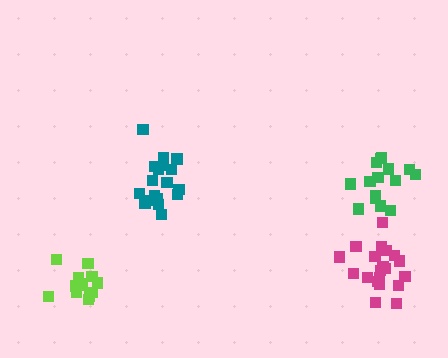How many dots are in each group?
Group 1: 20 dots, Group 2: 15 dots, Group 3: 15 dots, Group 4: 19 dots (69 total).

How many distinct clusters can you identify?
There are 4 distinct clusters.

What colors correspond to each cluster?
The clusters are colored: magenta, lime, green, teal.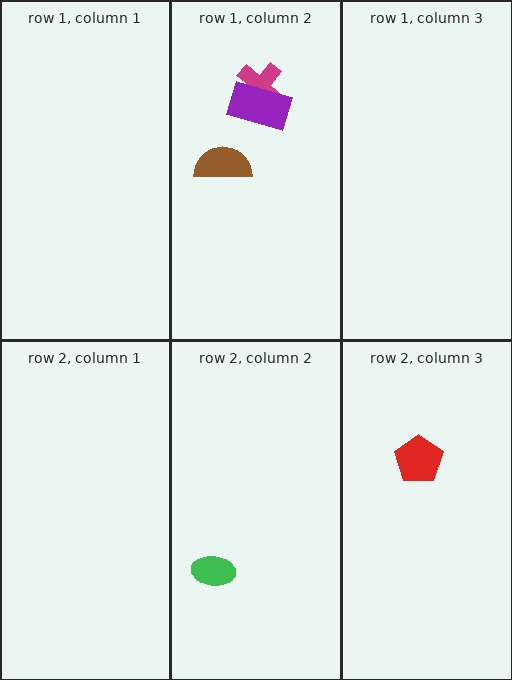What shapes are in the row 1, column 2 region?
The magenta cross, the purple rectangle, the brown semicircle.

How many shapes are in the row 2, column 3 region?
1.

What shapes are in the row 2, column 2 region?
The green ellipse.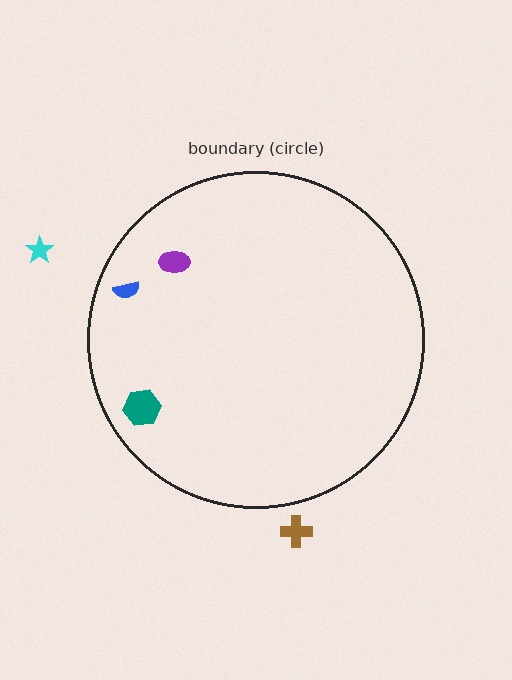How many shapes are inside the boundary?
3 inside, 2 outside.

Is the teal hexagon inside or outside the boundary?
Inside.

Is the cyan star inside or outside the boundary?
Outside.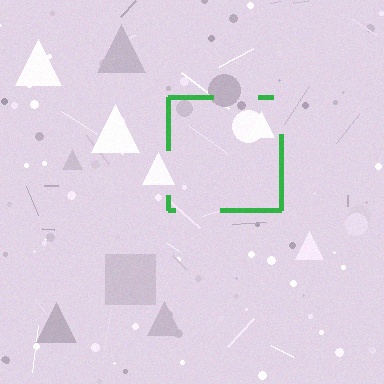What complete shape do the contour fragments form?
The contour fragments form a square.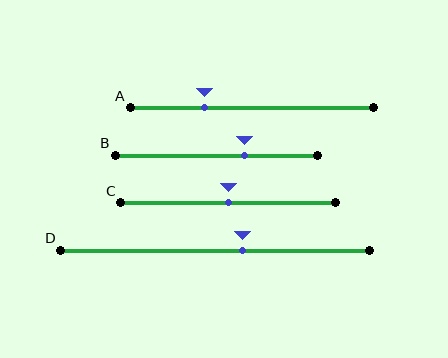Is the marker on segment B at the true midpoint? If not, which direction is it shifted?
No, the marker on segment B is shifted to the right by about 14% of the segment length.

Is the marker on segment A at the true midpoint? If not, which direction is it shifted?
No, the marker on segment A is shifted to the left by about 19% of the segment length.